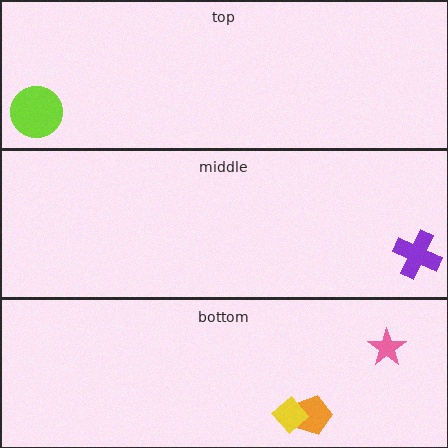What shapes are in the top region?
The lime circle.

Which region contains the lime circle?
The top region.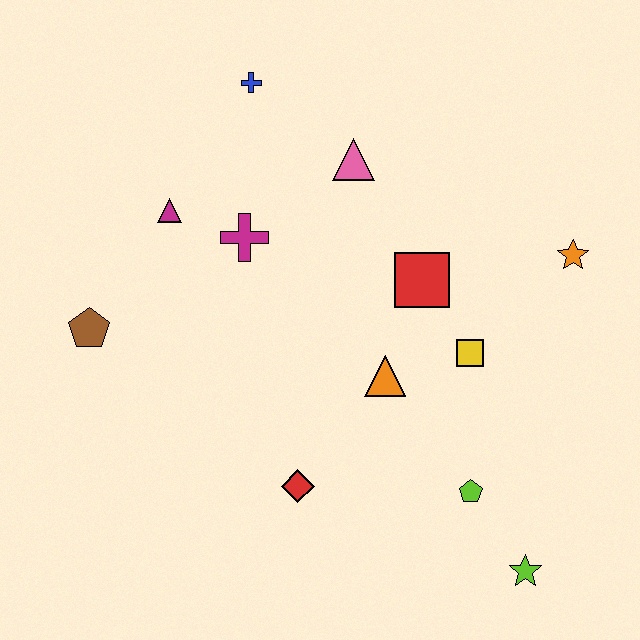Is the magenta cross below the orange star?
No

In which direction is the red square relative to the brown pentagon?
The red square is to the right of the brown pentagon.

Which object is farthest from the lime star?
The blue cross is farthest from the lime star.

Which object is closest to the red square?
The yellow square is closest to the red square.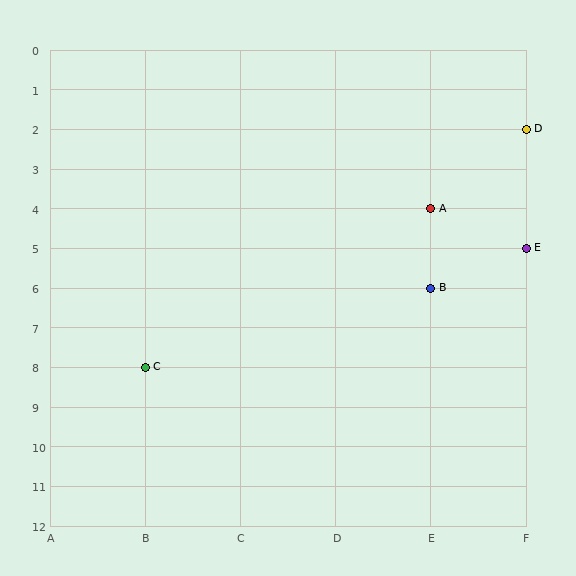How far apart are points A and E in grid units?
Points A and E are 1 column and 1 row apart (about 1.4 grid units diagonally).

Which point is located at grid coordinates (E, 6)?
Point B is at (E, 6).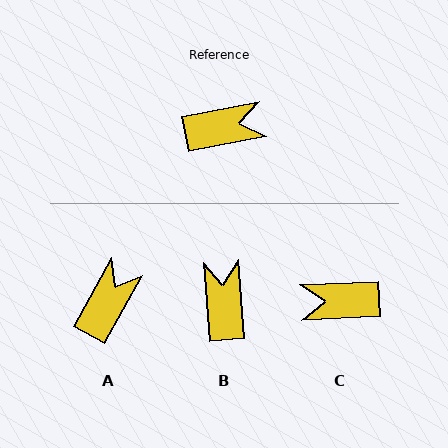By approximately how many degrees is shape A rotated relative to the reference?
Approximately 50 degrees counter-clockwise.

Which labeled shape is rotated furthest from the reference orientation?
C, about 172 degrees away.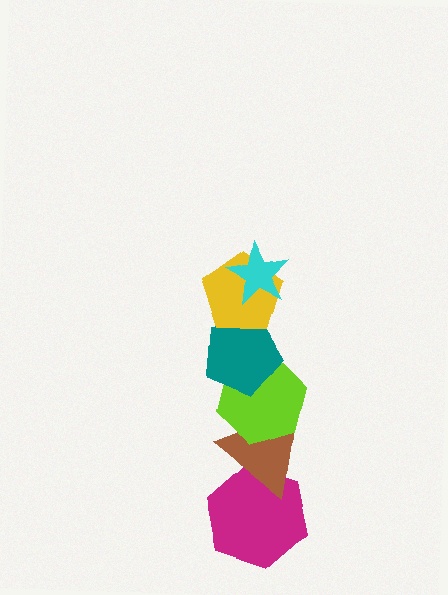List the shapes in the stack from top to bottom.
From top to bottom: the cyan star, the yellow pentagon, the teal pentagon, the lime hexagon, the brown triangle, the magenta hexagon.